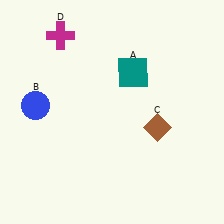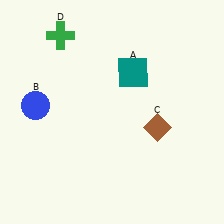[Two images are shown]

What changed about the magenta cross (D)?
In Image 1, D is magenta. In Image 2, it changed to green.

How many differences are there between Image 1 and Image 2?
There is 1 difference between the two images.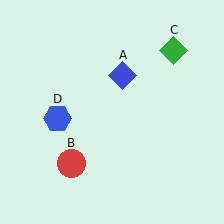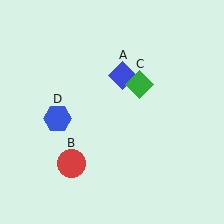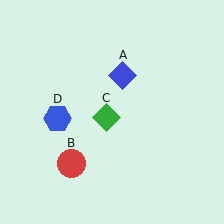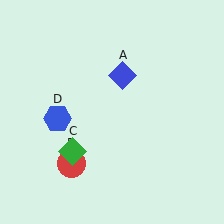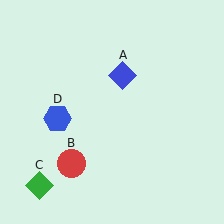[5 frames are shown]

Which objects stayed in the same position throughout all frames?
Blue diamond (object A) and red circle (object B) and blue hexagon (object D) remained stationary.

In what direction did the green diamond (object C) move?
The green diamond (object C) moved down and to the left.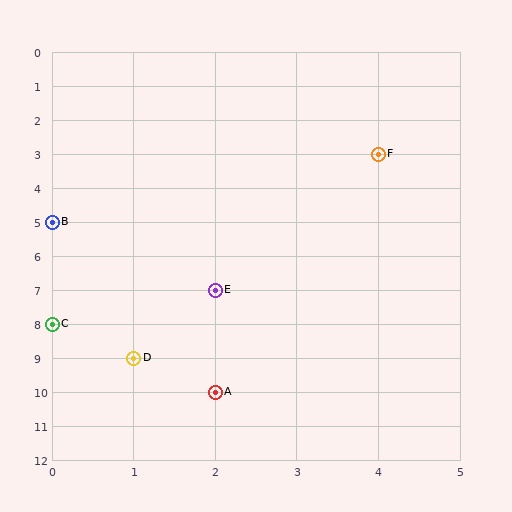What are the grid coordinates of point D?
Point D is at grid coordinates (1, 9).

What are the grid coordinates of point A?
Point A is at grid coordinates (2, 10).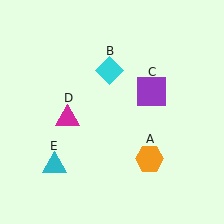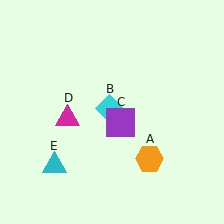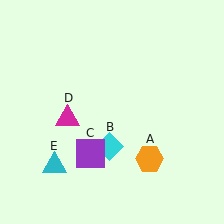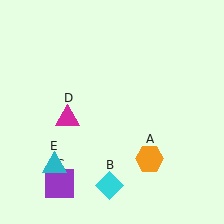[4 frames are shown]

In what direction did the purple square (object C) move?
The purple square (object C) moved down and to the left.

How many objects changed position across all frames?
2 objects changed position: cyan diamond (object B), purple square (object C).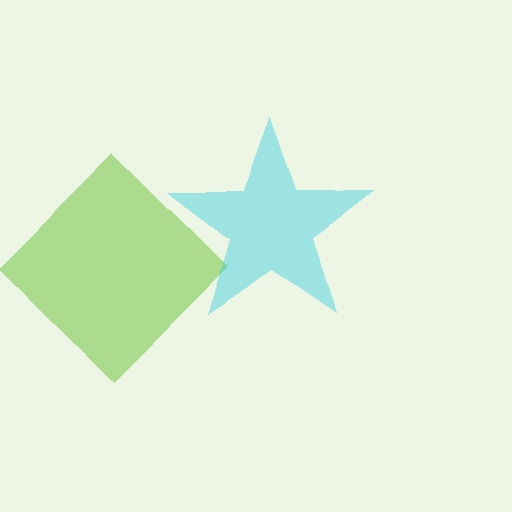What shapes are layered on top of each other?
The layered shapes are: a lime diamond, a cyan star.